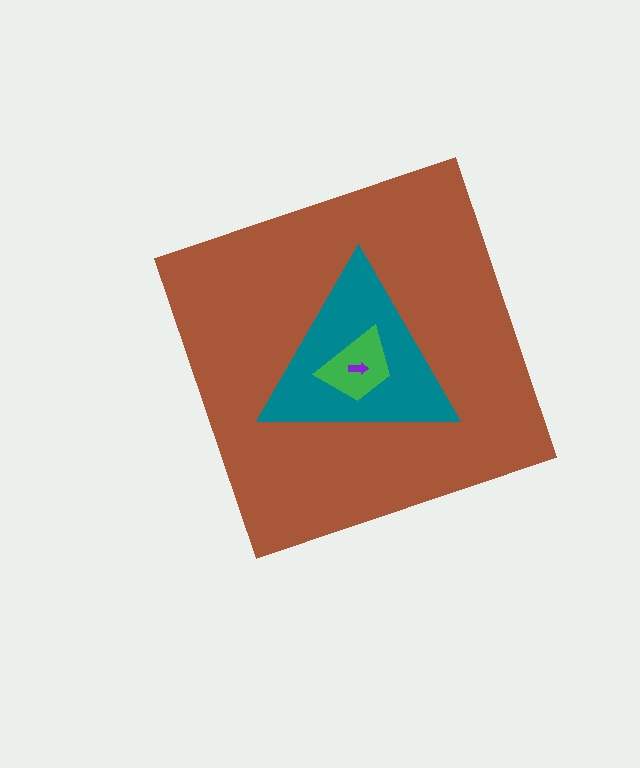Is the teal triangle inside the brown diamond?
Yes.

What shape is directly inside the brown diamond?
The teal triangle.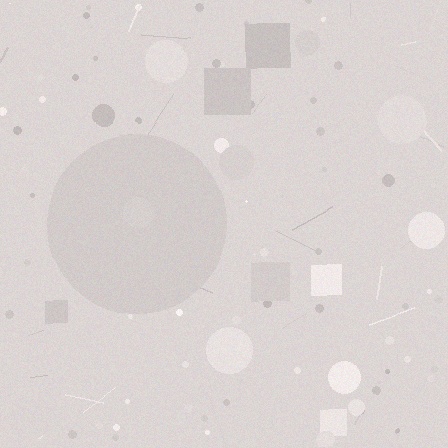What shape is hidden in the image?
A circle is hidden in the image.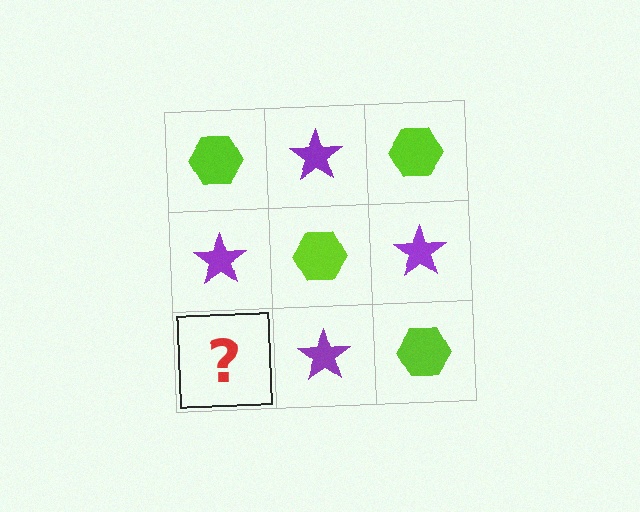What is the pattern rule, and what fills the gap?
The rule is that it alternates lime hexagon and purple star in a checkerboard pattern. The gap should be filled with a lime hexagon.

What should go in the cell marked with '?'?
The missing cell should contain a lime hexagon.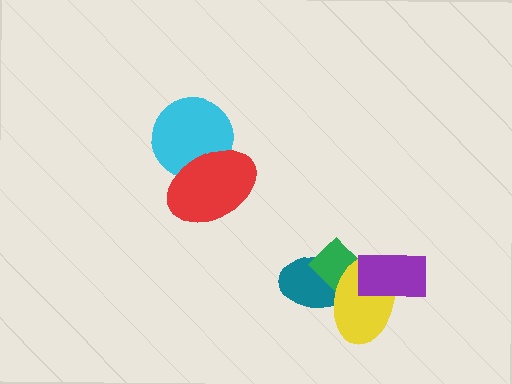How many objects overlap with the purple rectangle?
1 object overlaps with the purple rectangle.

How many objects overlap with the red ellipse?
1 object overlaps with the red ellipse.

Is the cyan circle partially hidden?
Yes, it is partially covered by another shape.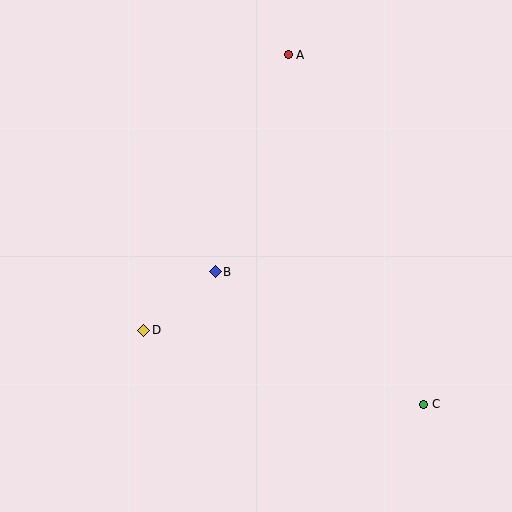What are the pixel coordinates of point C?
Point C is at (424, 404).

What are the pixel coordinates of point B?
Point B is at (215, 272).